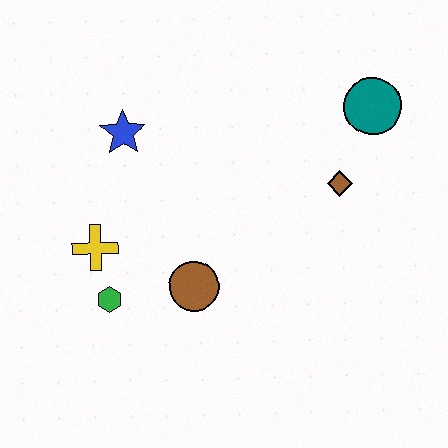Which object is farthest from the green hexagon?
The teal circle is farthest from the green hexagon.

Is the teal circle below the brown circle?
No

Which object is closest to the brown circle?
The green hexagon is closest to the brown circle.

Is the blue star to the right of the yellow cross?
Yes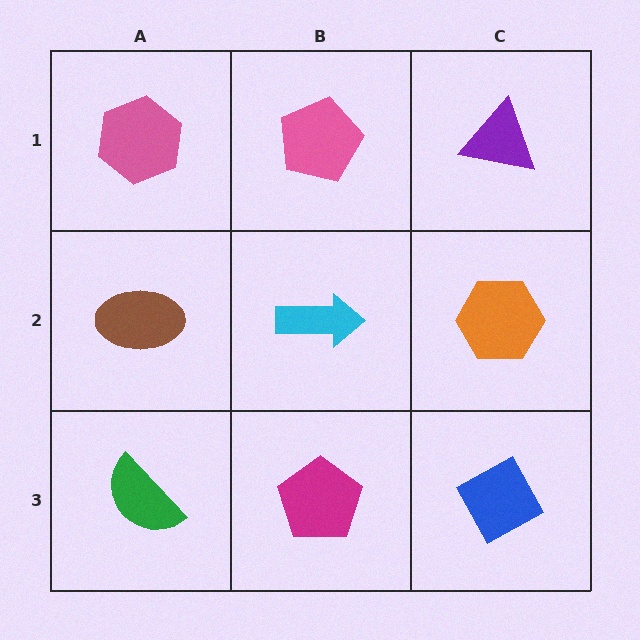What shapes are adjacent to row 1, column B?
A cyan arrow (row 2, column B), a pink hexagon (row 1, column A), a purple triangle (row 1, column C).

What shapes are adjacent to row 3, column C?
An orange hexagon (row 2, column C), a magenta pentagon (row 3, column B).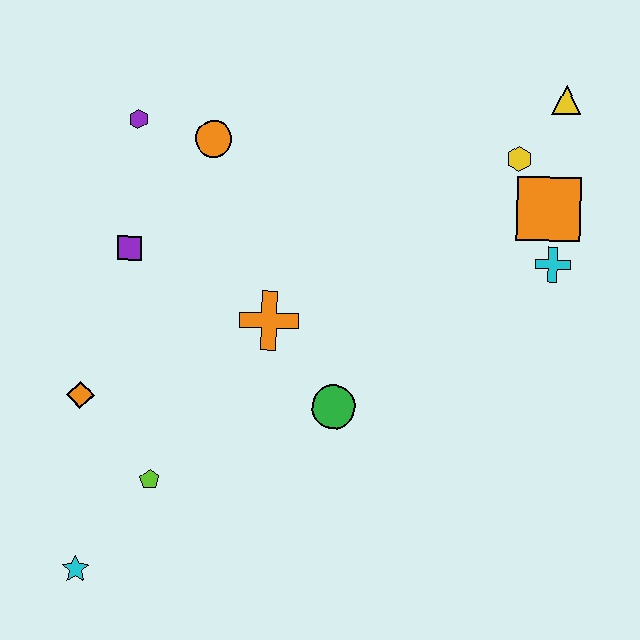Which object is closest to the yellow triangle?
The yellow hexagon is closest to the yellow triangle.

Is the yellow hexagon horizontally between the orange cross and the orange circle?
No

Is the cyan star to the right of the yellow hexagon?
No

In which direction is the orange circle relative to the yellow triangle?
The orange circle is to the left of the yellow triangle.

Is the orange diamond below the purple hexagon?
Yes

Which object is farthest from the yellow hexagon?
The cyan star is farthest from the yellow hexagon.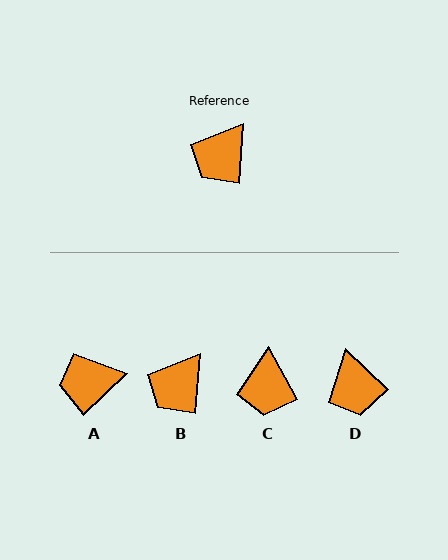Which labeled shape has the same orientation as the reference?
B.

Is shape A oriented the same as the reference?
No, it is off by about 42 degrees.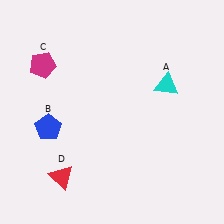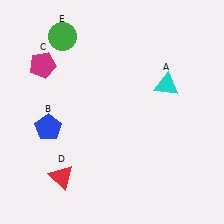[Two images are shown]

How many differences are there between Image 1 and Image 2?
There is 1 difference between the two images.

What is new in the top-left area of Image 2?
A green circle (E) was added in the top-left area of Image 2.